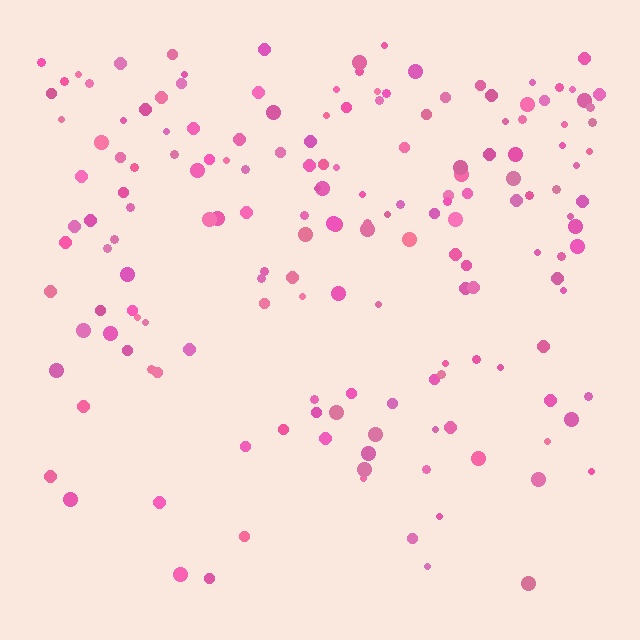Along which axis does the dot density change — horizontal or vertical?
Vertical.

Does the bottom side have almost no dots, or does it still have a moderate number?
Still a moderate number, just noticeably fewer than the top.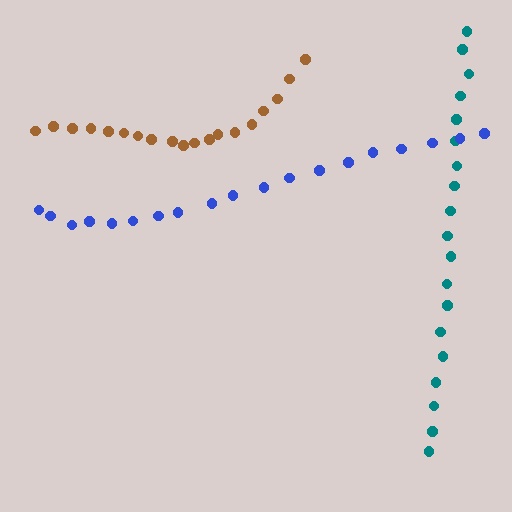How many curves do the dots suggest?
There are 3 distinct paths.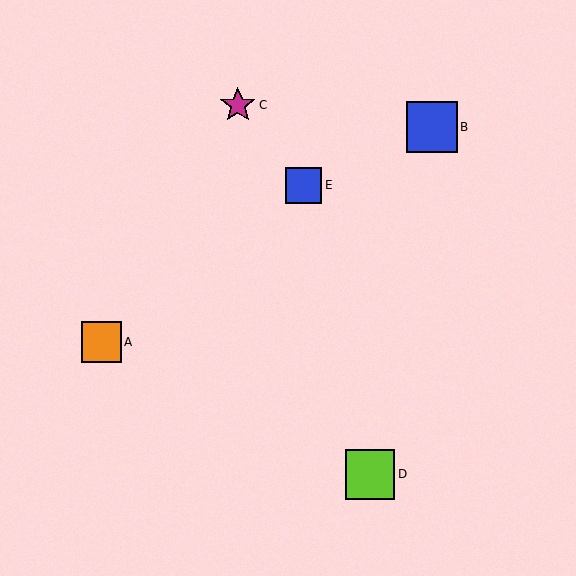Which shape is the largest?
The blue square (labeled B) is the largest.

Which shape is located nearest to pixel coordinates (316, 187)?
The blue square (labeled E) at (303, 185) is nearest to that location.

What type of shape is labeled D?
Shape D is a lime square.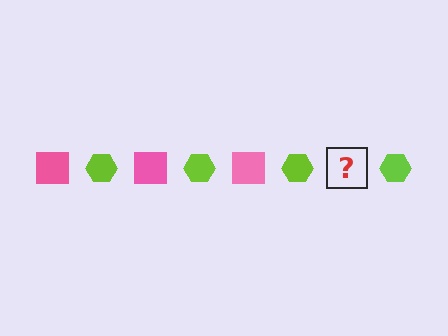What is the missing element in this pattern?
The missing element is a pink square.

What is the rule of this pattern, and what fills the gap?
The rule is that the pattern alternates between pink square and lime hexagon. The gap should be filled with a pink square.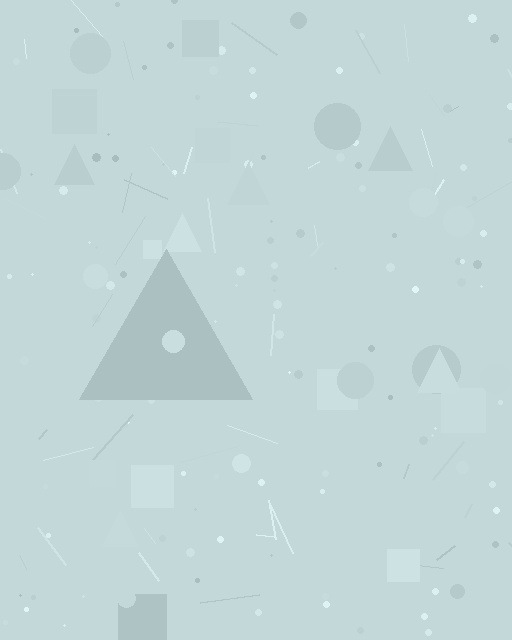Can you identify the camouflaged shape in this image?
The camouflaged shape is a triangle.